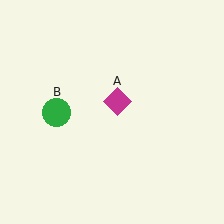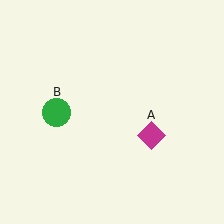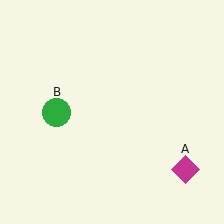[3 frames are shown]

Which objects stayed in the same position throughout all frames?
Green circle (object B) remained stationary.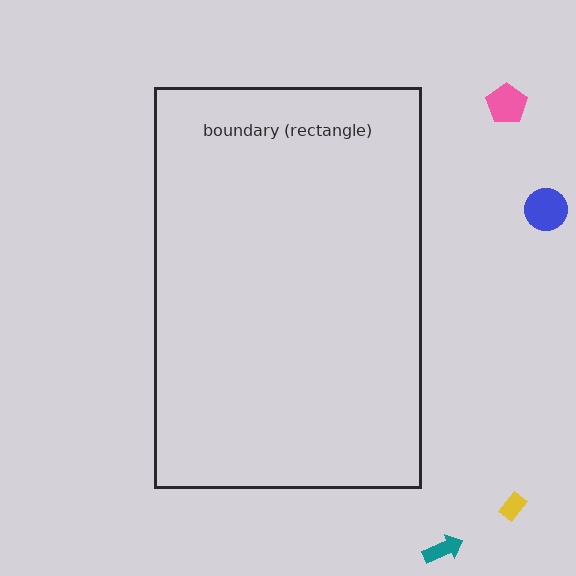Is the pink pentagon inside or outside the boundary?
Outside.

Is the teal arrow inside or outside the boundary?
Outside.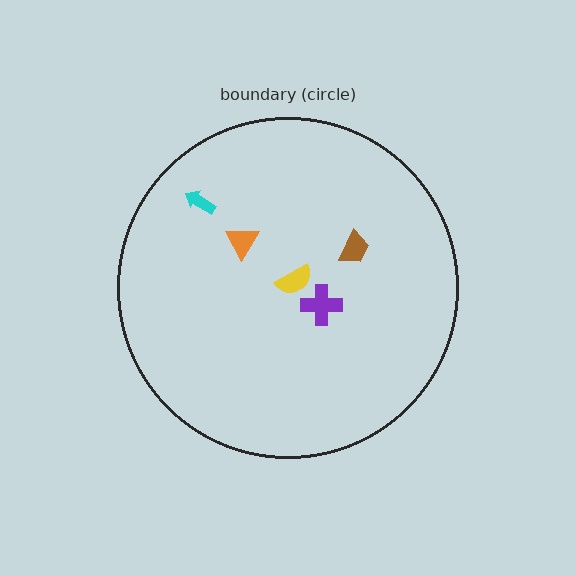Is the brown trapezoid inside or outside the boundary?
Inside.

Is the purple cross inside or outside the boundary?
Inside.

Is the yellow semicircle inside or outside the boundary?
Inside.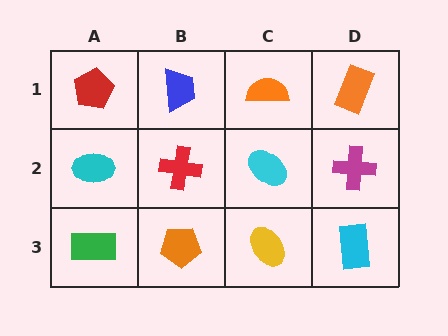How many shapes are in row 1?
4 shapes.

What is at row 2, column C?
A cyan ellipse.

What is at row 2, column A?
A cyan ellipse.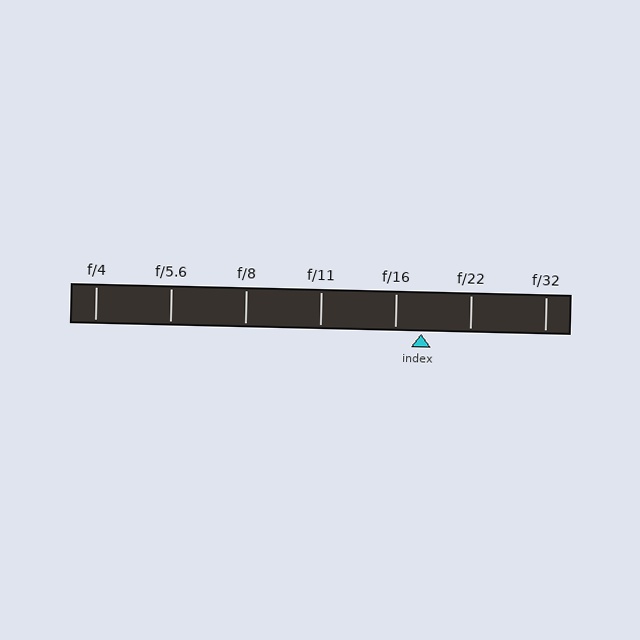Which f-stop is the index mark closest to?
The index mark is closest to f/16.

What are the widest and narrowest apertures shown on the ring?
The widest aperture shown is f/4 and the narrowest is f/32.